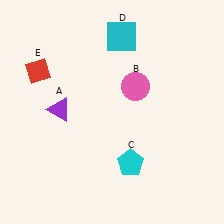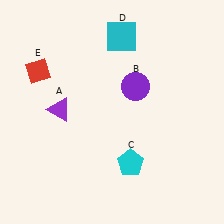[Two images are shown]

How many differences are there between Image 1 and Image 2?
There is 1 difference between the two images.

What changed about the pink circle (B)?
In Image 1, B is pink. In Image 2, it changed to purple.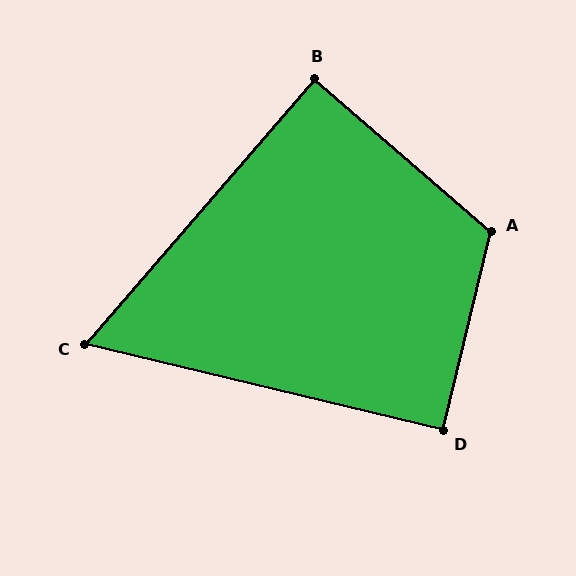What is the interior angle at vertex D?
Approximately 90 degrees (approximately right).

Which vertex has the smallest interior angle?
C, at approximately 63 degrees.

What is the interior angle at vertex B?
Approximately 90 degrees (approximately right).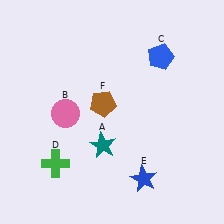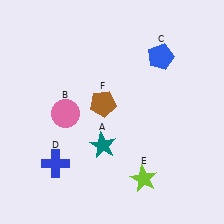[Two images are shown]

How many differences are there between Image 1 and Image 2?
There are 2 differences between the two images.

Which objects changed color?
D changed from green to blue. E changed from blue to lime.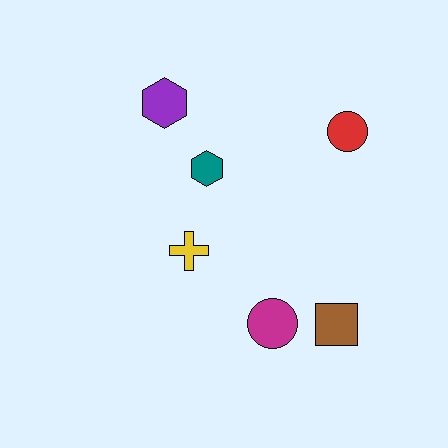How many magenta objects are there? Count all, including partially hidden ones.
There is 1 magenta object.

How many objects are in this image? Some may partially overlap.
There are 6 objects.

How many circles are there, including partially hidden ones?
There are 2 circles.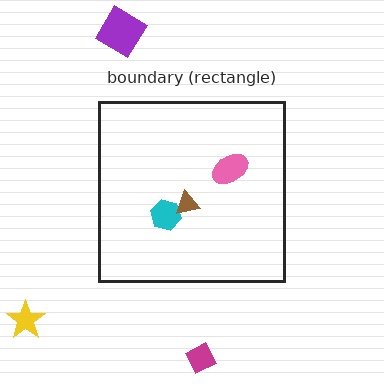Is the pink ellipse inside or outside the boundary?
Inside.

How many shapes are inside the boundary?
3 inside, 3 outside.